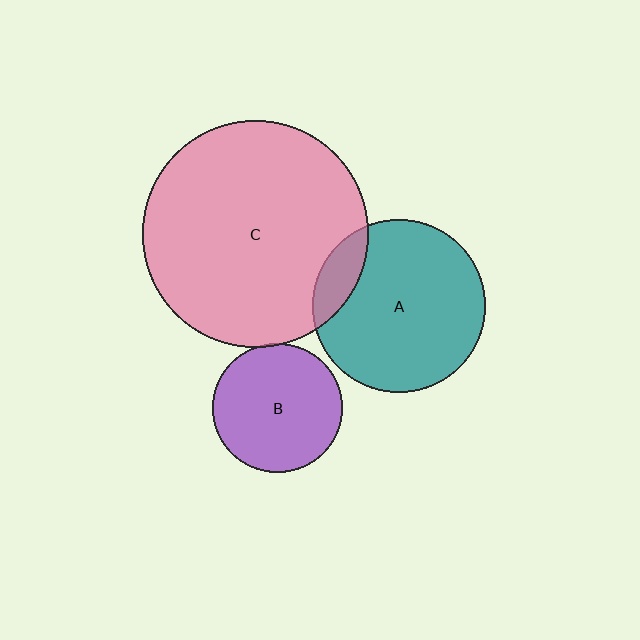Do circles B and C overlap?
Yes.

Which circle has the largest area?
Circle C (pink).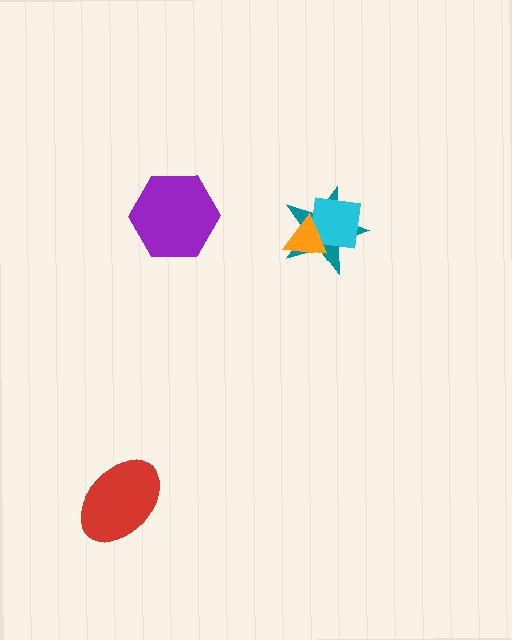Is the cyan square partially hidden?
Yes, it is partially covered by another shape.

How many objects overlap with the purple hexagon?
0 objects overlap with the purple hexagon.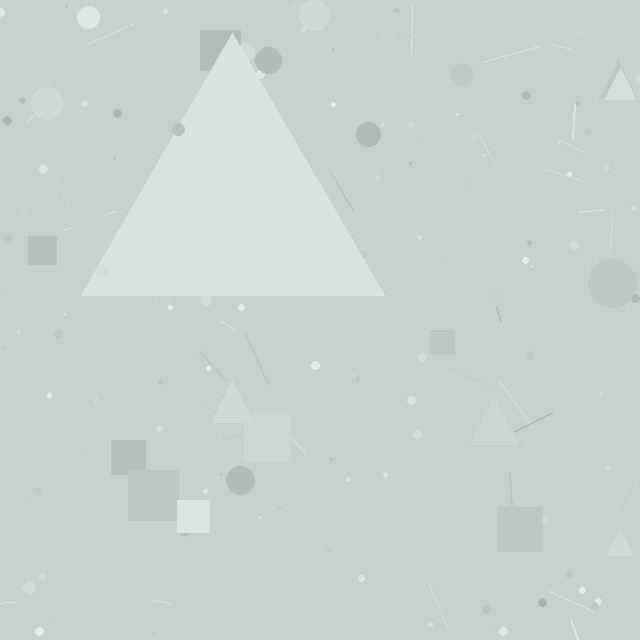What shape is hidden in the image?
A triangle is hidden in the image.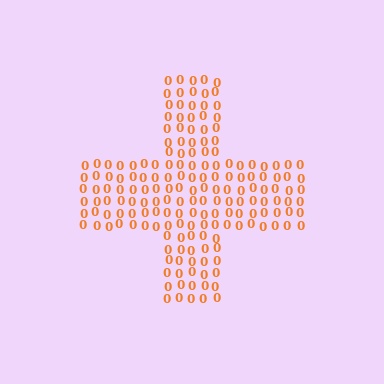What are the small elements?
The small elements are digit 0's.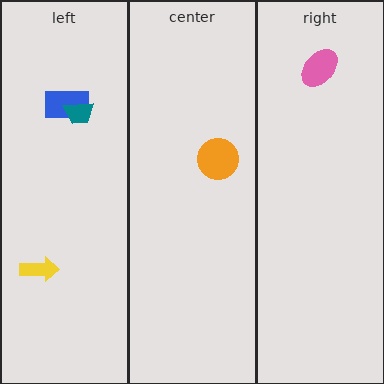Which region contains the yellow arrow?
The left region.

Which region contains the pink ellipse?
The right region.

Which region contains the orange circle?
The center region.